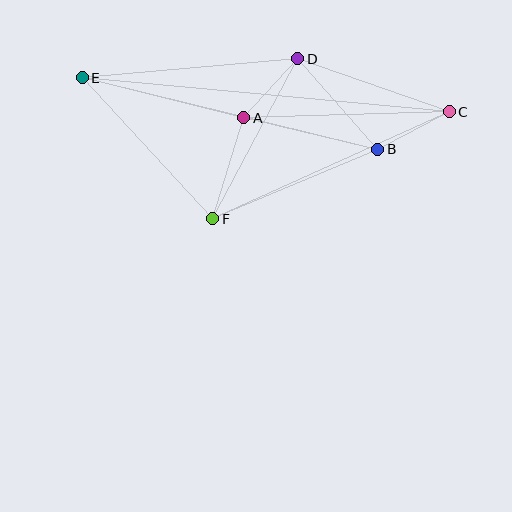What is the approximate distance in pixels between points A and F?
The distance between A and F is approximately 105 pixels.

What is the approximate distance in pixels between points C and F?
The distance between C and F is approximately 260 pixels.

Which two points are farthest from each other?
Points C and E are farthest from each other.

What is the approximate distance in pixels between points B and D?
The distance between B and D is approximately 121 pixels.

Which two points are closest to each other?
Points A and D are closest to each other.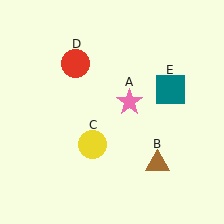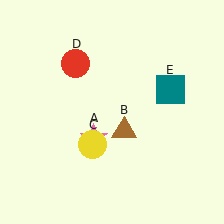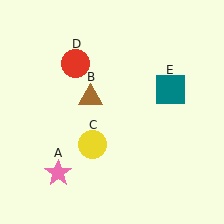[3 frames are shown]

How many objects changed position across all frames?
2 objects changed position: pink star (object A), brown triangle (object B).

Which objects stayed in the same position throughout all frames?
Yellow circle (object C) and red circle (object D) and teal square (object E) remained stationary.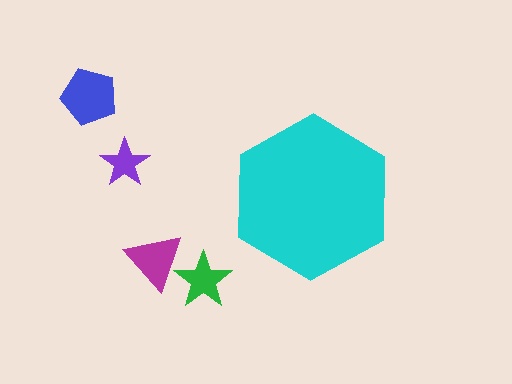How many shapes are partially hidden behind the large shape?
0 shapes are partially hidden.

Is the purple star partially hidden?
No, the purple star is fully visible.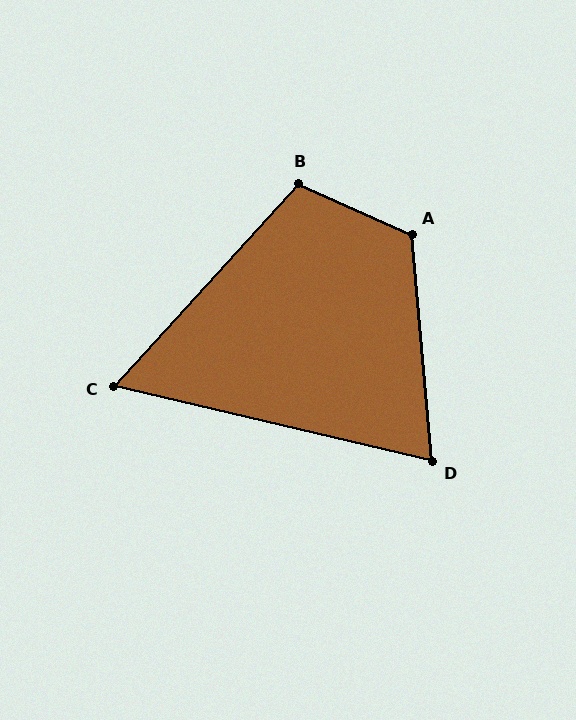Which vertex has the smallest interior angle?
C, at approximately 61 degrees.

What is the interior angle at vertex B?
Approximately 108 degrees (obtuse).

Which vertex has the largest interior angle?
A, at approximately 119 degrees.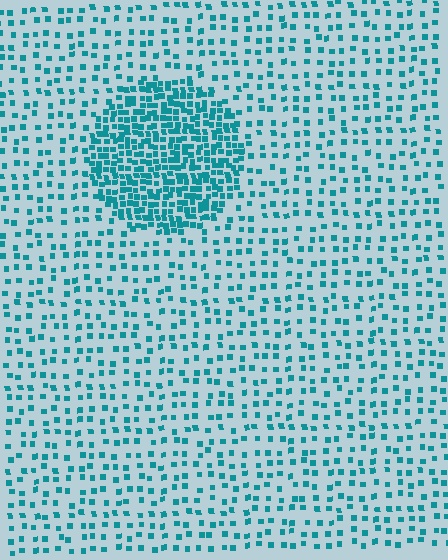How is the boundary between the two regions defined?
The boundary is defined by a change in element density (approximately 2.7x ratio). All elements are the same color, size, and shape.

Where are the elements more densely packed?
The elements are more densely packed inside the circle boundary.